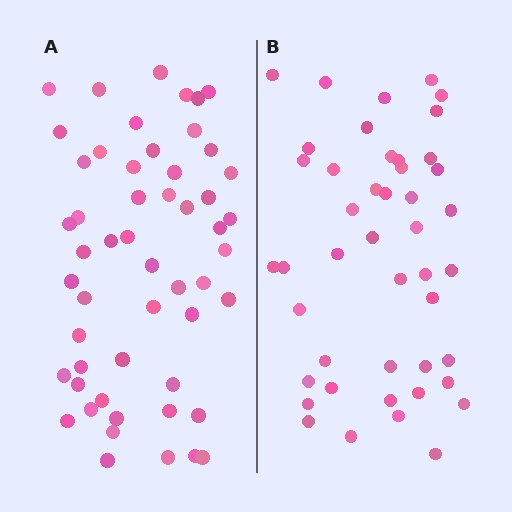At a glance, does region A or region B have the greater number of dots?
Region A (the left region) has more dots.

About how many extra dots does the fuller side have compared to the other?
Region A has roughly 8 or so more dots than region B.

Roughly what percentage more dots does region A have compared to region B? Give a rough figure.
About 20% more.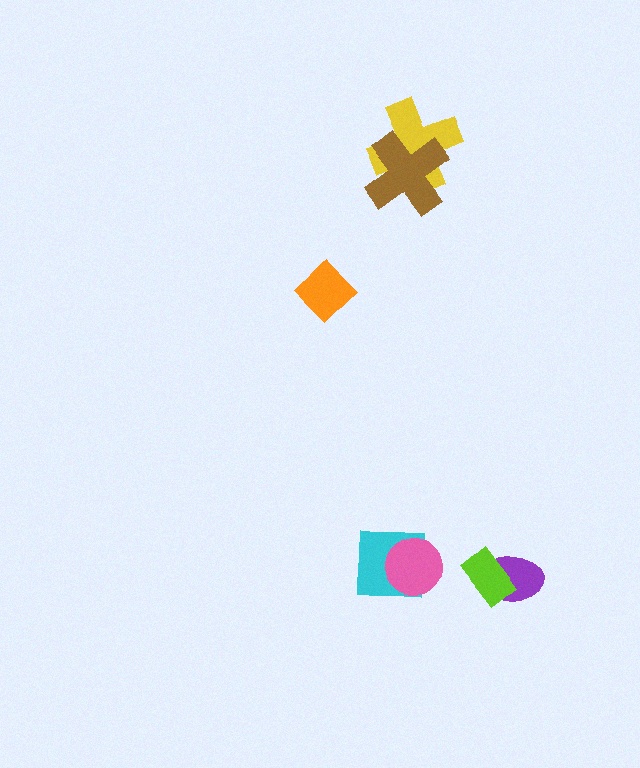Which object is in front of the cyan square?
The pink circle is in front of the cyan square.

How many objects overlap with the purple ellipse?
1 object overlaps with the purple ellipse.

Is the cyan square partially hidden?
Yes, it is partially covered by another shape.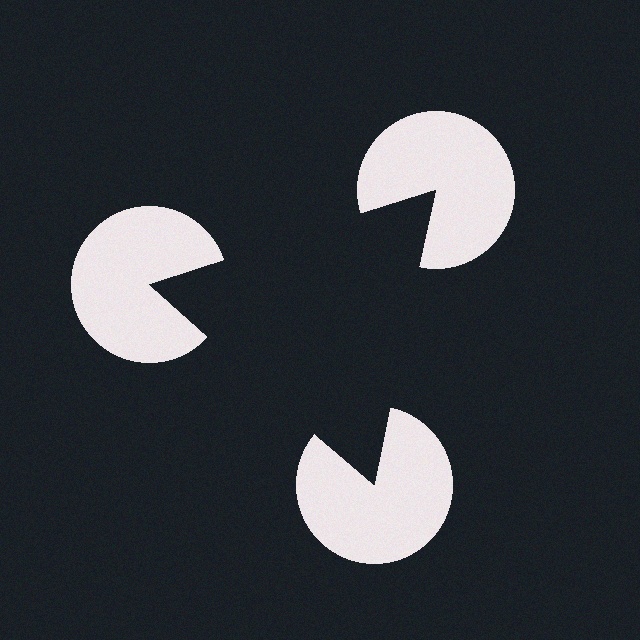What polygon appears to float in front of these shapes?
An illusory triangle — its edges are inferred from the aligned wedge cuts in the pac-man discs, not physically drawn.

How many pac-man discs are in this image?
There are 3 — one at each vertex of the illusory triangle.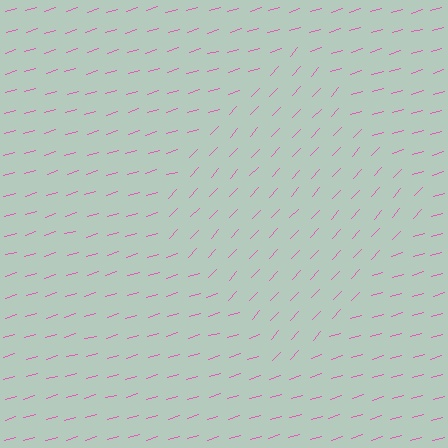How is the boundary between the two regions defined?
The boundary is defined purely by a change in line orientation (approximately 30 degrees difference). All lines are the same color and thickness.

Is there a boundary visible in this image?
Yes, there is a texture boundary formed by a change in line orientation.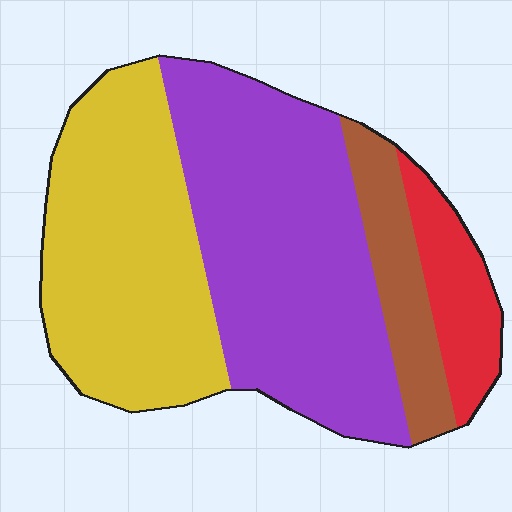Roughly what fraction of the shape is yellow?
Yellow takes up about three eighths (3/8) of the shape.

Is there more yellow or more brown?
Yellow.